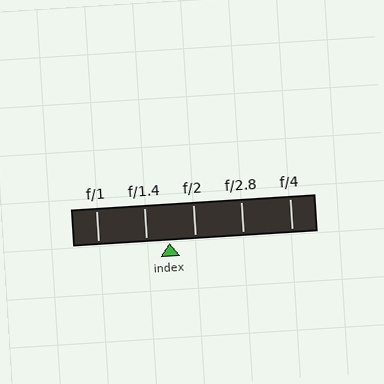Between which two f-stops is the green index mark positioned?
The index mark is between f/1.4 and f/2.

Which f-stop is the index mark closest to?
The index mark is closest to f/1.4.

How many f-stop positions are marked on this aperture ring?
There are 5 f-stop positions marked.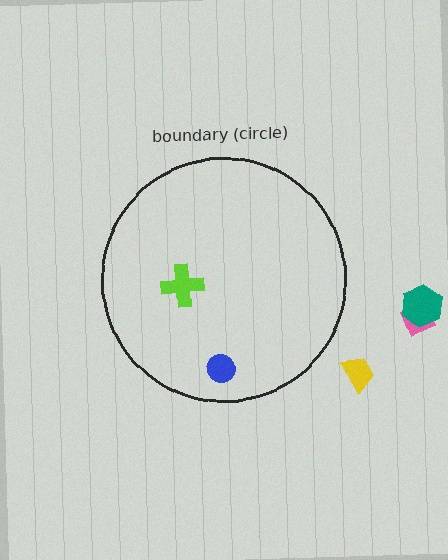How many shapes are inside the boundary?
2 inside, 3 outside.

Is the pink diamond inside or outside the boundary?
Outside.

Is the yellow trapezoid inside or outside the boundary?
Outside.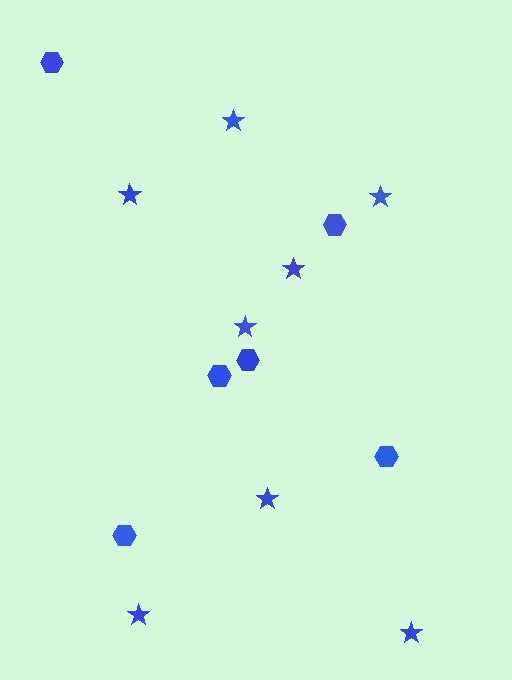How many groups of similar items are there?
There are 2 groups: one group of hexagons (6) and one group of stars (8).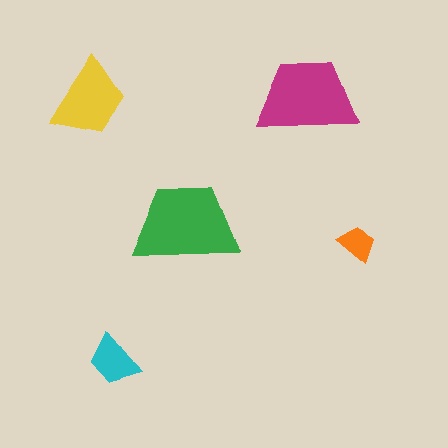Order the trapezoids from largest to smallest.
the green one, the magenta one, the yellow one, the cyan one, the orange one.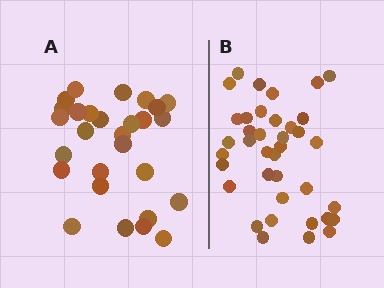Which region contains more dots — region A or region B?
Region B (the right region) has more dots.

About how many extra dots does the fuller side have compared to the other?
Region B has roughly 10 or so more dots than region A.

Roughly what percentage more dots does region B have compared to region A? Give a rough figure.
About 35% more.